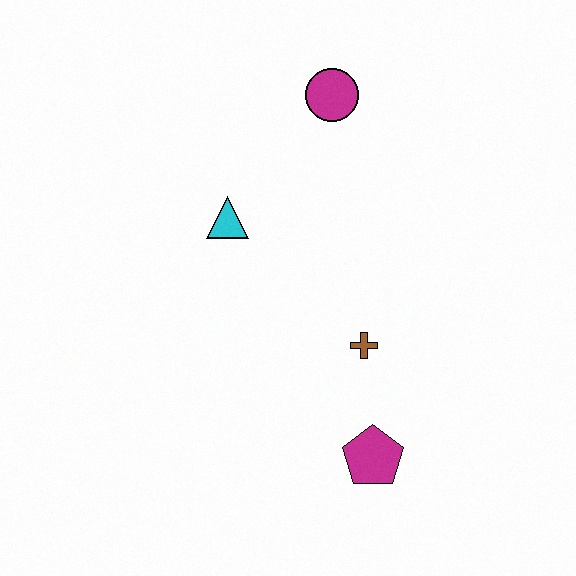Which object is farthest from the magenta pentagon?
The magenta circle is farthest from the magenta pentagon.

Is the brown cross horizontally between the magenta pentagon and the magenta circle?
Yes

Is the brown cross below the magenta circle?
Yes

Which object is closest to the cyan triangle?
The magenta circle is closest to the cyan triangle.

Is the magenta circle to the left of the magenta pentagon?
Yes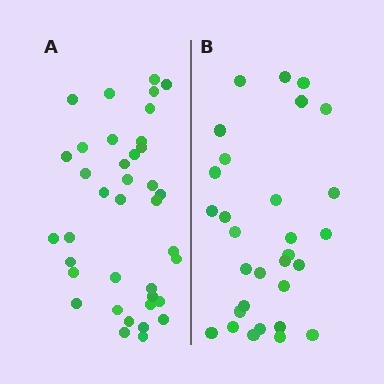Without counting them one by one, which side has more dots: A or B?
Region A (the left region) has more dots.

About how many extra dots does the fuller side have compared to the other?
Region A has roughly 8 or so more dots than region B.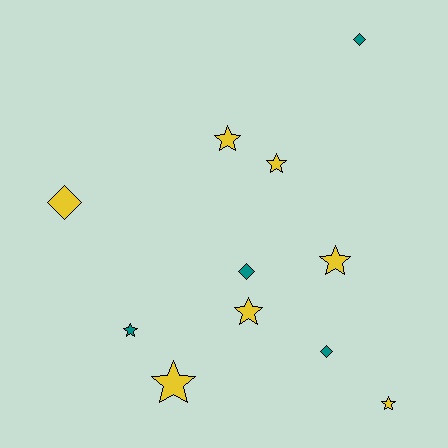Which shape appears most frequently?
Star, with 7 objects.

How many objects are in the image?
There are 11 objects.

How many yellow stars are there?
There are 6 yellow stars.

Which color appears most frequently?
Yellow, with 7 objects.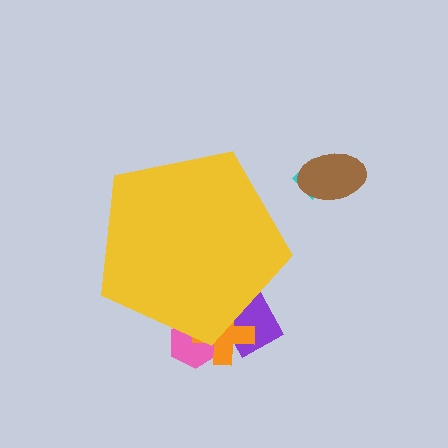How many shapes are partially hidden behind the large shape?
3 shapes are partially hidden.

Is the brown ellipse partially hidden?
No, the brown ellipse is fully visible.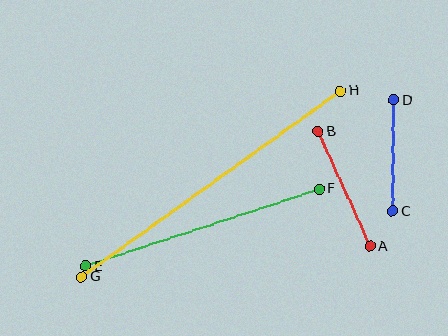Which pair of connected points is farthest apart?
Points G and H are farthest apart.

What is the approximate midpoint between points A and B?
The midpoint is at approximately (344, 189) pixels.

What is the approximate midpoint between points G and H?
The midpoint is at approximately (211, 184) pixels.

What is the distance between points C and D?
The distance is approximately 112 pixels.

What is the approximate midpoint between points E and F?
The midpoint is at approximately (203, 228) pixels.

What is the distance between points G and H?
The distance is approximately 319 pixels.